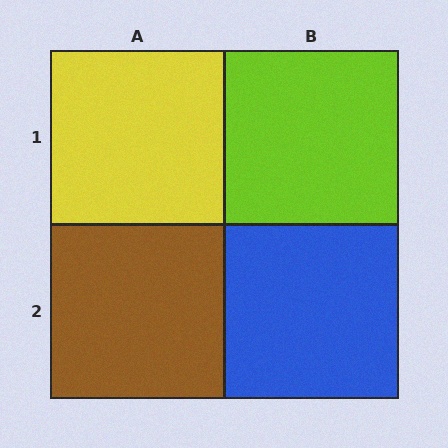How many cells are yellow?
1 cell is yellow.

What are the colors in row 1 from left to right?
Yellow, lime.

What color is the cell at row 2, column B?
Blue.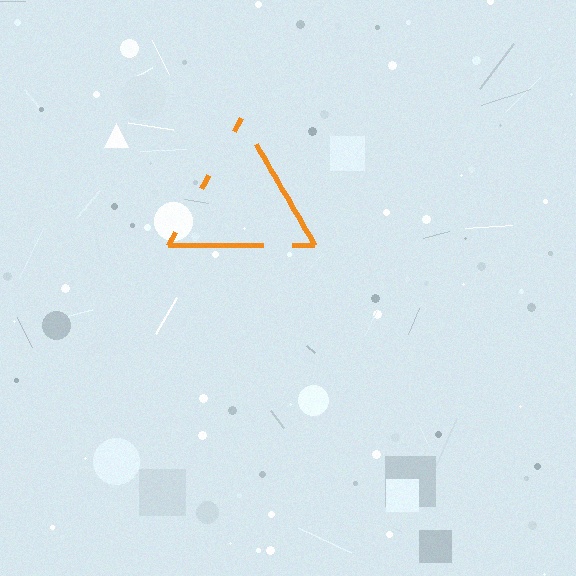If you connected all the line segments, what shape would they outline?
They would outline a triangle.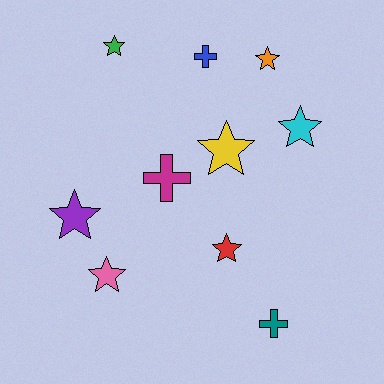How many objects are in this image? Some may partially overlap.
There are 10 objects.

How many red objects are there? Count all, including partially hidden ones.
There is 1 red object.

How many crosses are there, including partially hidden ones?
There are 3 crosses.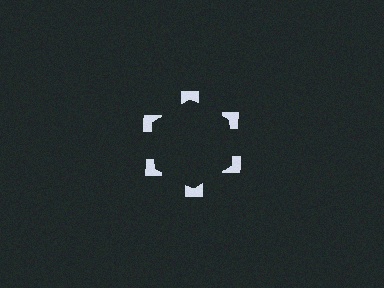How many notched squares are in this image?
There are 6 — one at each vertex of the illusory hexagon.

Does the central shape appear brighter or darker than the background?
It typically appears slightly darker than the background, even though no actual brightness change is drawn.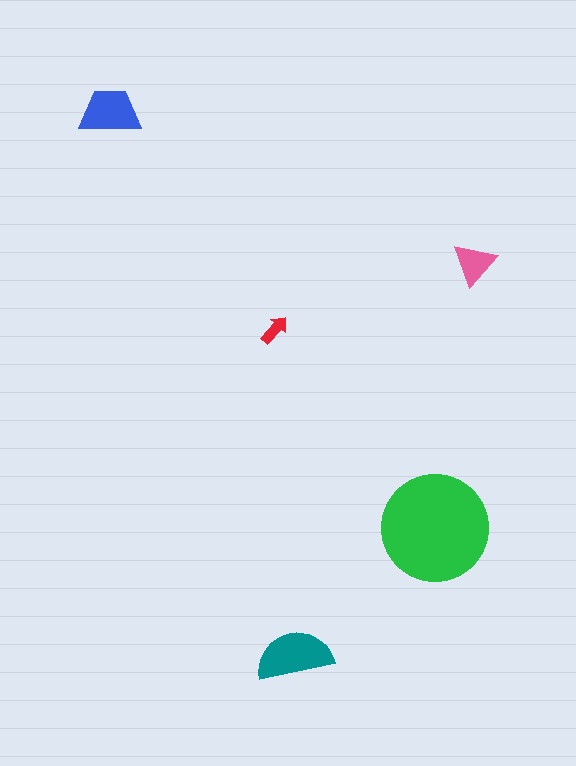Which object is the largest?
The green circle.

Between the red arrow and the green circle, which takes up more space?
The green circle.